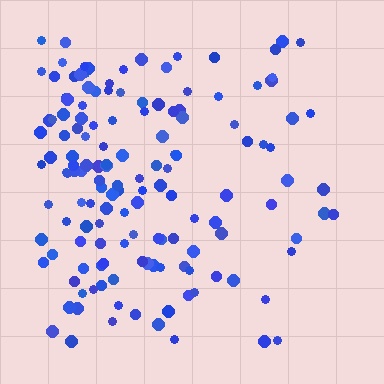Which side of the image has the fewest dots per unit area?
The right.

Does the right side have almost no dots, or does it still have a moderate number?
Still a moderate number, just noticeably fewer than the left.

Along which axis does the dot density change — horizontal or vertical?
Horizontal.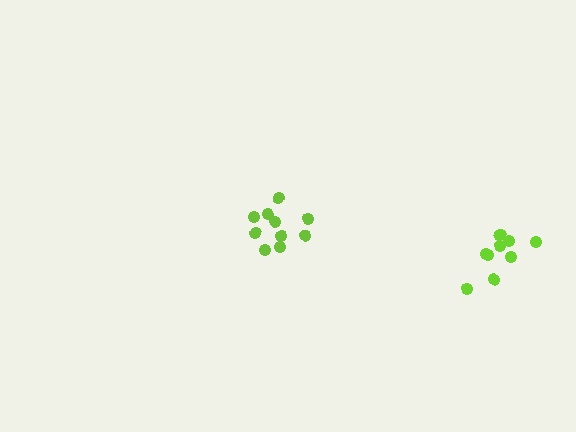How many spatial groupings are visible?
There are 2 spatial groupings.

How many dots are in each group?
Group 1: 9 dots, Group 2: 10 dots (19 total).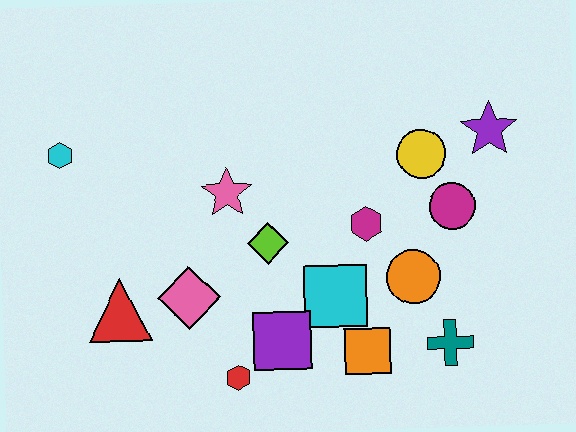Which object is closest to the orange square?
The cyan square is closest to the orange square.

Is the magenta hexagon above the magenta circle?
No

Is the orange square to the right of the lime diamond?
Yes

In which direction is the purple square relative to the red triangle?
The purple square is to the right of the red triangle.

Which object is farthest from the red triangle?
The purple star is farthest from the red triangle.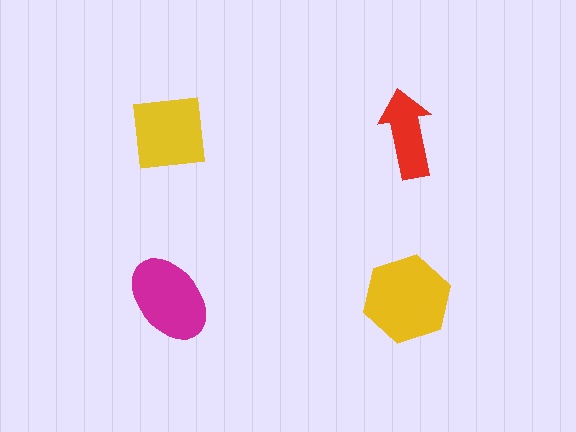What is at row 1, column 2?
A red arrow.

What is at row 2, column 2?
A yellow hexagon.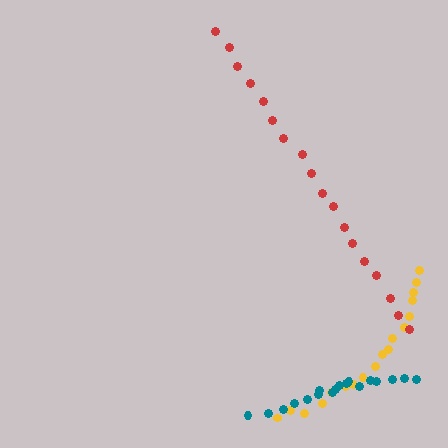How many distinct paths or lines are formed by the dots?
There are 3 distinct paths.